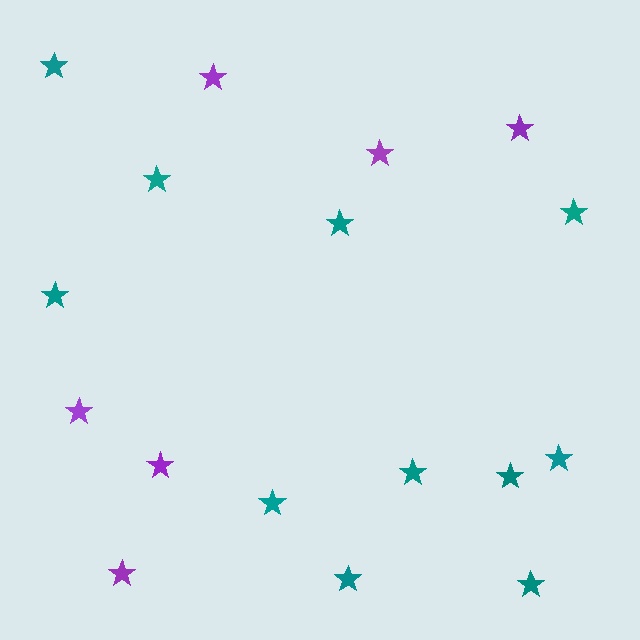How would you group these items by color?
There are 2 groups: one group of teal stars (11) and one group of purple stars (6).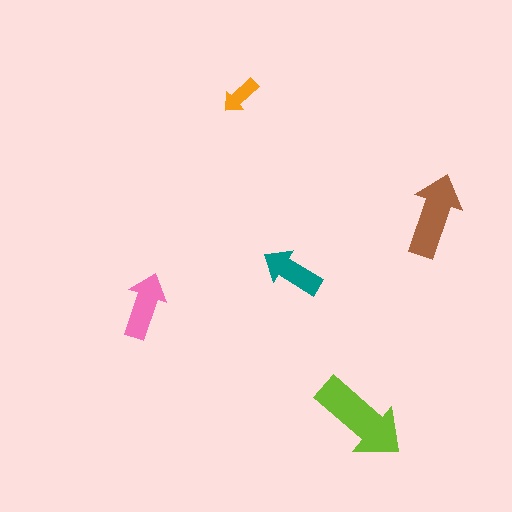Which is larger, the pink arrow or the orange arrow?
The pink one.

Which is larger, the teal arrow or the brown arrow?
The brown one.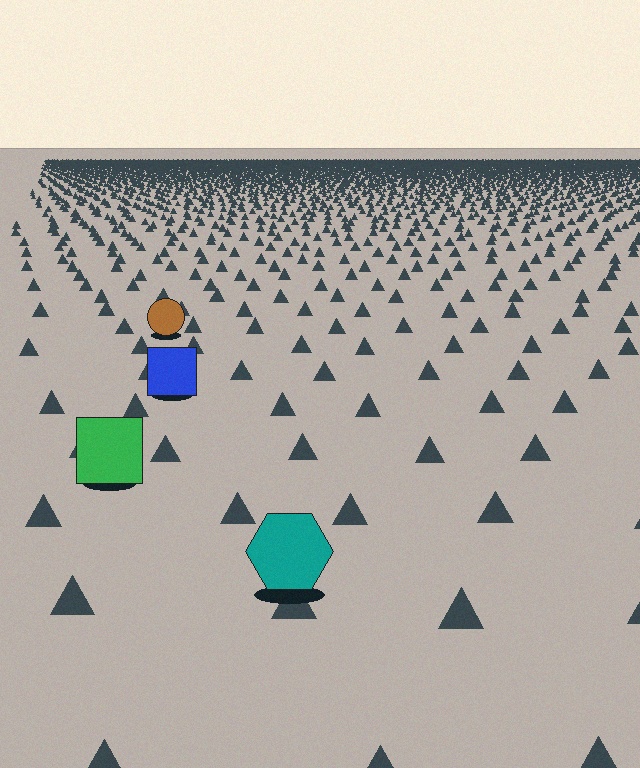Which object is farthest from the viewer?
The brown circle is farthest from the viewer. It appears smaller and the ground texture around it is denser.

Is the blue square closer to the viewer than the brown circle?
Yes. The blue square is closer — you can tell from the texture gradient: the ground texture is coarser near it.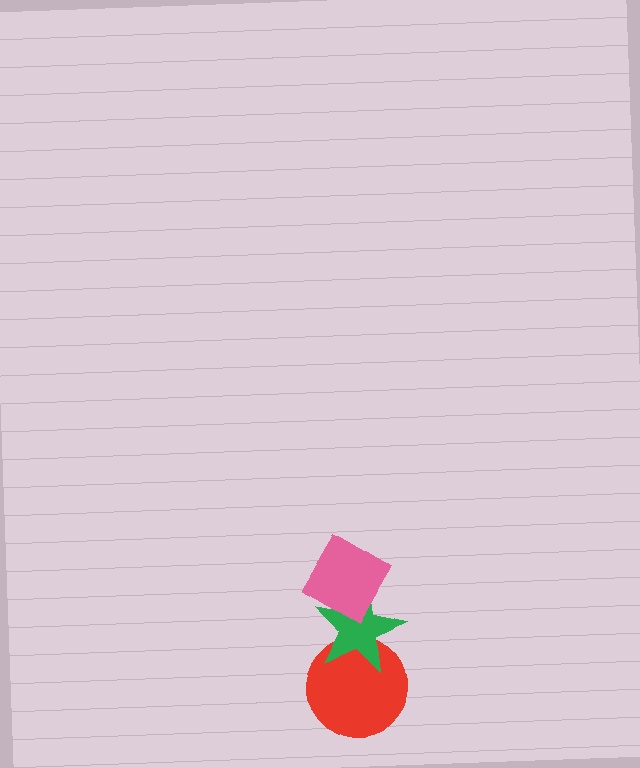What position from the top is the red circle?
The red circle is 3rd from the top.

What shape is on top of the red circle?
The green star is on top of the red circle.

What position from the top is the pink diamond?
The pink diamond is 1st from the top.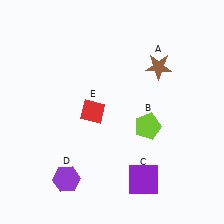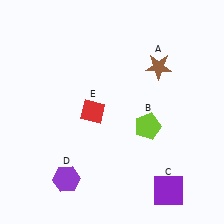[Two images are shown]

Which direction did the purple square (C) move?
The purple square (C) moved right.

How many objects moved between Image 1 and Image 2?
1 object moved between the two images.